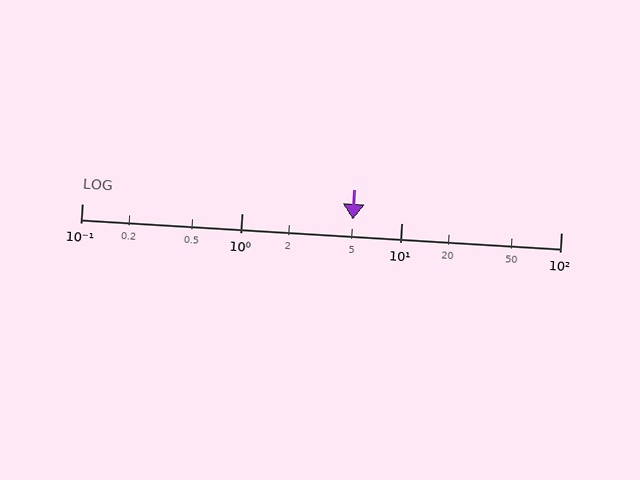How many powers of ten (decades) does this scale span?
The scale spans 3 decades, from 0.1 to 100.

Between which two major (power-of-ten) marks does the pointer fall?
The pointer is between 1 and 10.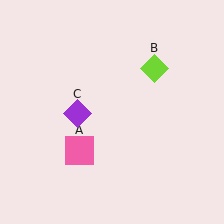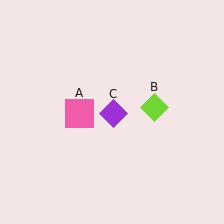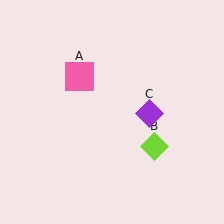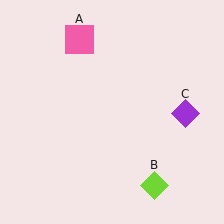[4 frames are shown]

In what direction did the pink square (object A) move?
The pink square (object A) moved up.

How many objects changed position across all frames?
3 objects changed position: pink square (object A), lime diamond (object B), purple diamond (object C).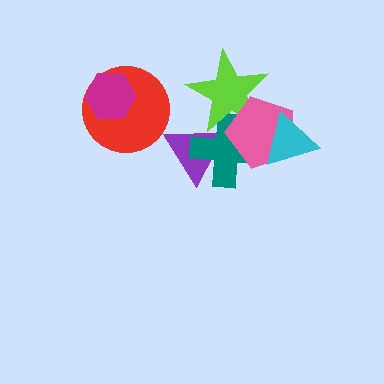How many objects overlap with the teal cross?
3 objects overlap with the teal cross.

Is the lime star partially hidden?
Yes, it is partially covered by another shape.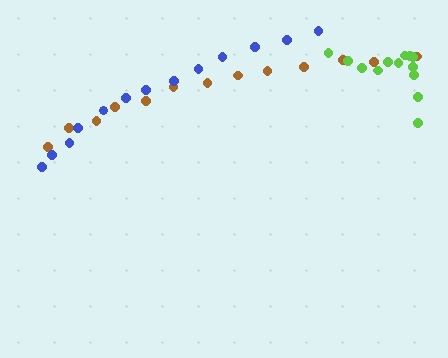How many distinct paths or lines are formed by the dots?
There are 3 distinct paths.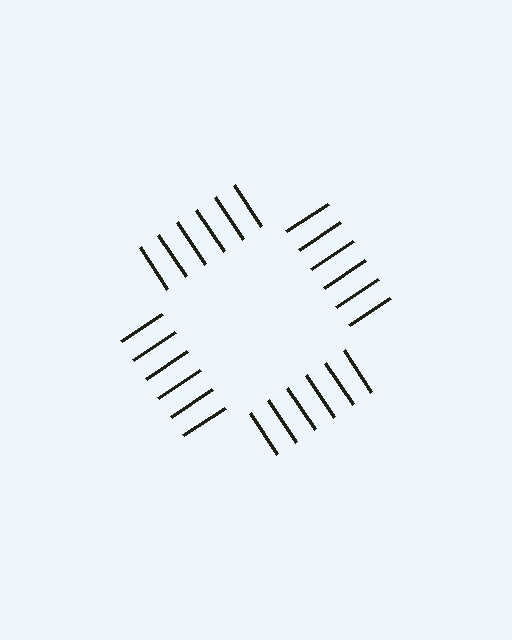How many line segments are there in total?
24 — 6 along each of the 4 edges.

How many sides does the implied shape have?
4 sides — the line-ends trace a square.